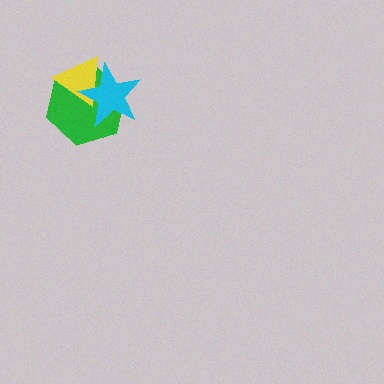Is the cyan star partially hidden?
No, no other shape covers it.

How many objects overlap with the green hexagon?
2 objects overlap with the green hexagon.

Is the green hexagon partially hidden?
Yes, it is partially covered by another shape.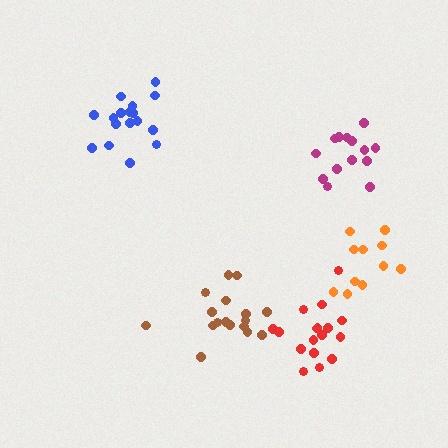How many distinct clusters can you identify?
There are 5 distinct clusters.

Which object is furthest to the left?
The blue cluster is leftmost.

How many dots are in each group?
Group 1: 14 dots, Group 2: 17 dots, Group 3: 11 dots, Group 4: 17 dots, Group 5: 17 dots (76 total).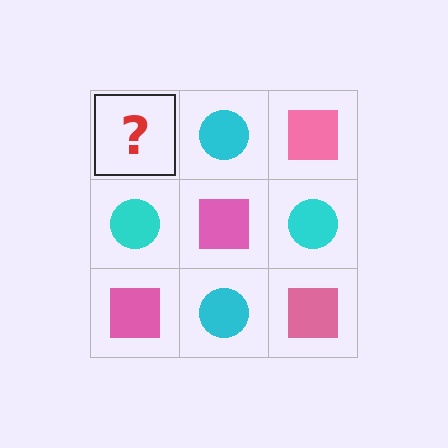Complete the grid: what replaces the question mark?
The question mark should be replaced with a pink square.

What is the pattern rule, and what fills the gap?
The rule is that it alternates pink square and cyan circle in a checkerboard pattern. The gap should be filled with a pink square.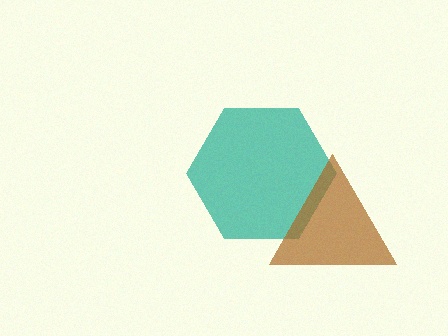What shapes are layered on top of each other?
The layered shapes are: a teal hexagon, a brown triangle.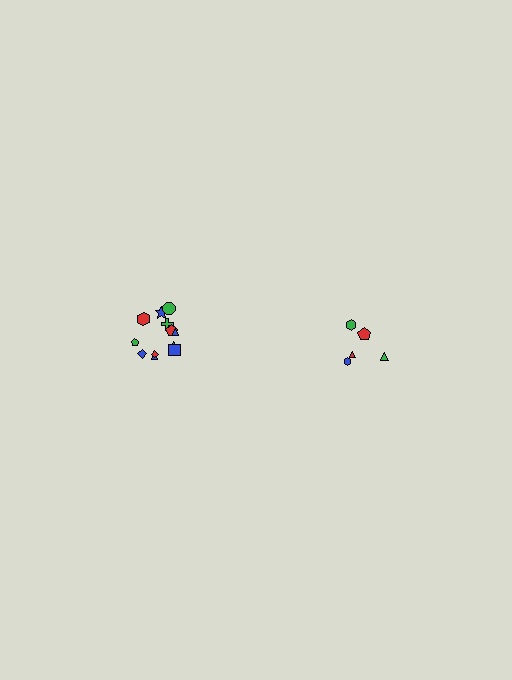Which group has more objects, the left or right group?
The left group.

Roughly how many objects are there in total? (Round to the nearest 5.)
Roughly 15 objects in total.